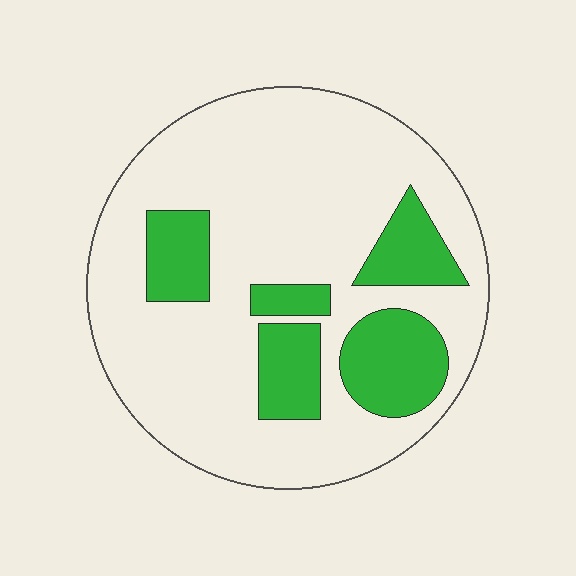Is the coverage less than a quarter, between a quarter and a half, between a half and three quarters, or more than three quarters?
Less than a quarter.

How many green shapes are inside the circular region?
5.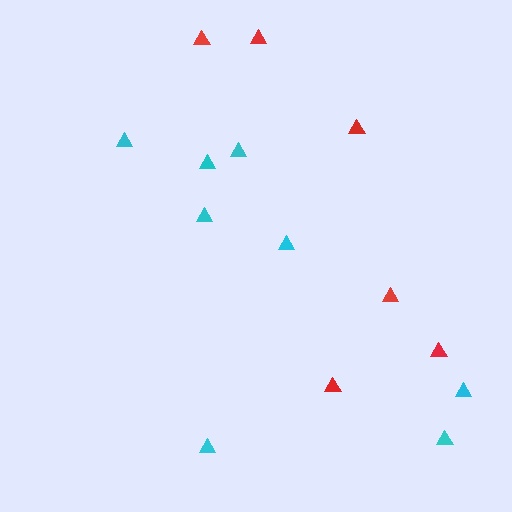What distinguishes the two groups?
There are 2 groups: one group of cyan triangles (8) and one group of red triangles (6).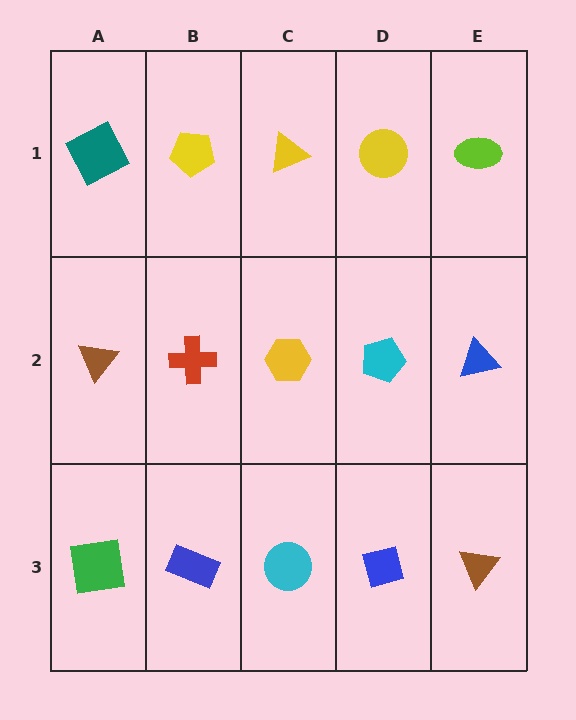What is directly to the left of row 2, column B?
A brown triangle.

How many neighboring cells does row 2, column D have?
4.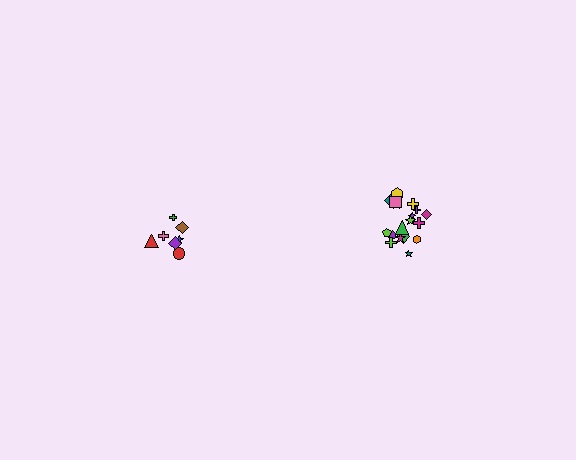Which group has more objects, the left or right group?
The right group.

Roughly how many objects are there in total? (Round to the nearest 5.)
Roughly 25 objects in total.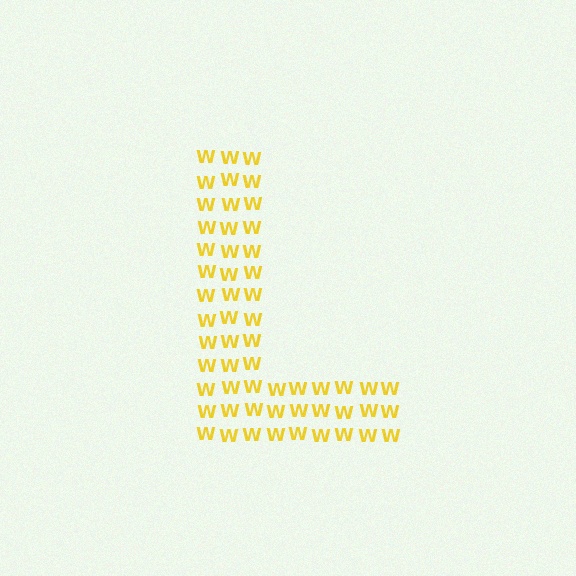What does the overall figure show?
The overall figure shows the letter L.